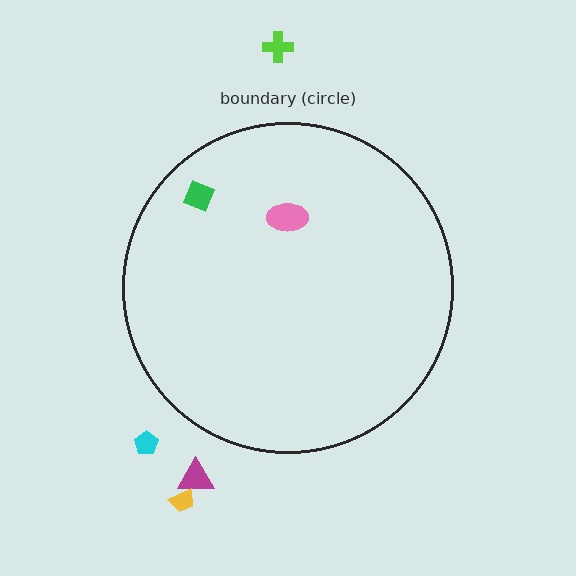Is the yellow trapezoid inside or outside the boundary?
Outside.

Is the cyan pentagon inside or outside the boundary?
Outside.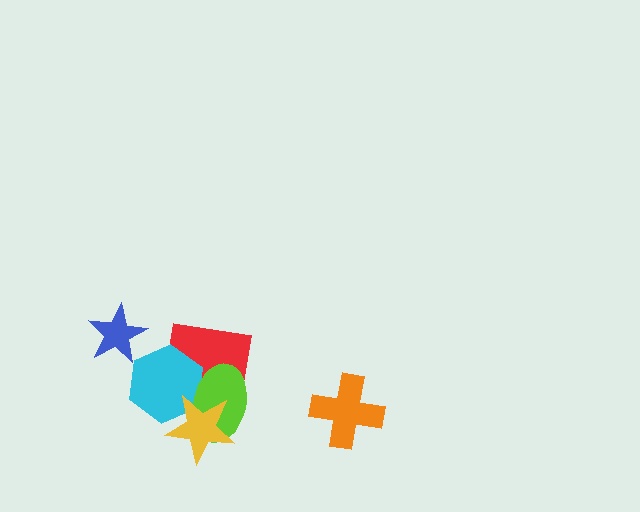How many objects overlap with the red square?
3 objects overlap with the red square.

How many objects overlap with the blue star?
0 objects overlap with the blue star.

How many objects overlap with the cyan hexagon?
3 objects overlap with the cyan hexagon.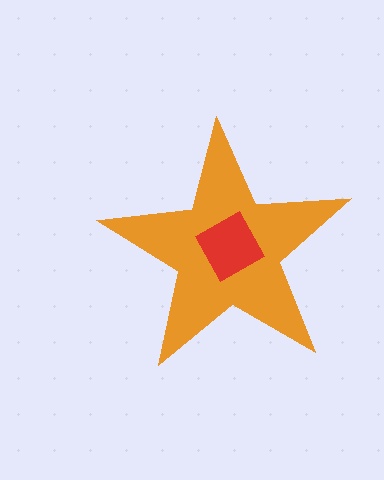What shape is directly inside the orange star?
The red square.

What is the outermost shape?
The orange star.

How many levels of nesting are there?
2.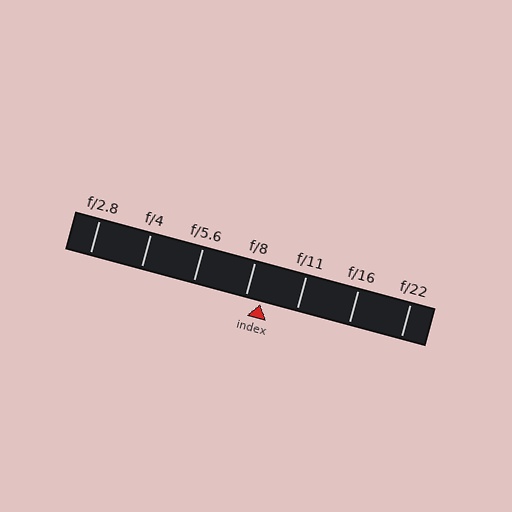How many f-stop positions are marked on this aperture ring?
There are 7 f-stop positions marked.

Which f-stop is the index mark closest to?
The index mark is closest to f/8.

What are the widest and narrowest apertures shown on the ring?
The widest aperture shown is f/2.8 and the narrowest is f/22.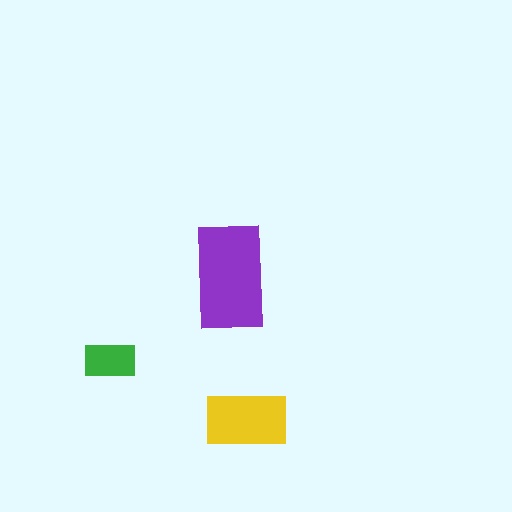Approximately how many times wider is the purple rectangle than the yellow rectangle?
About 1.5 times wider.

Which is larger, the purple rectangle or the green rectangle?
The purple one.